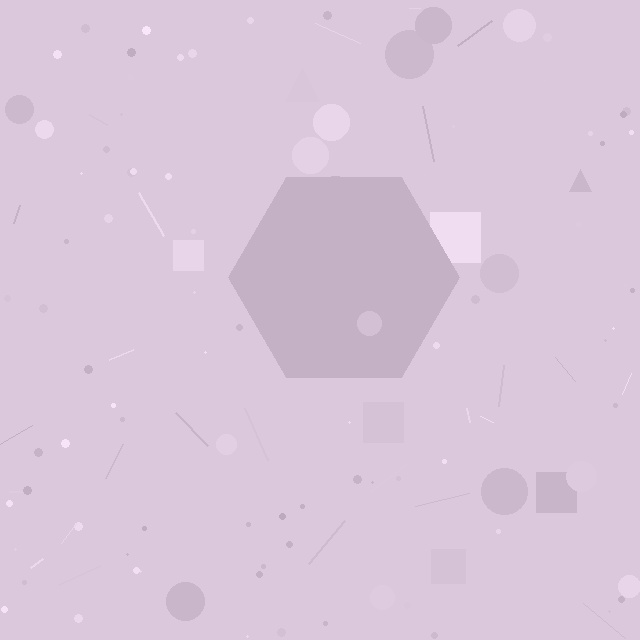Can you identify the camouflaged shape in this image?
The camouflaged shape is a hexagon.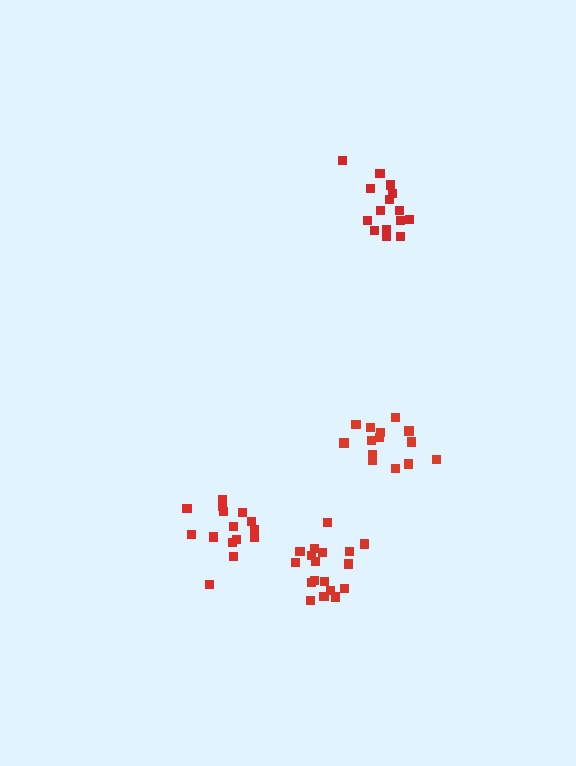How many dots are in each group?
Group 1: 15 dots, Group 2: 18 dots, Group 3: 14 dots, Group 4: 15 dots (62 total).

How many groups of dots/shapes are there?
There are 4 groups.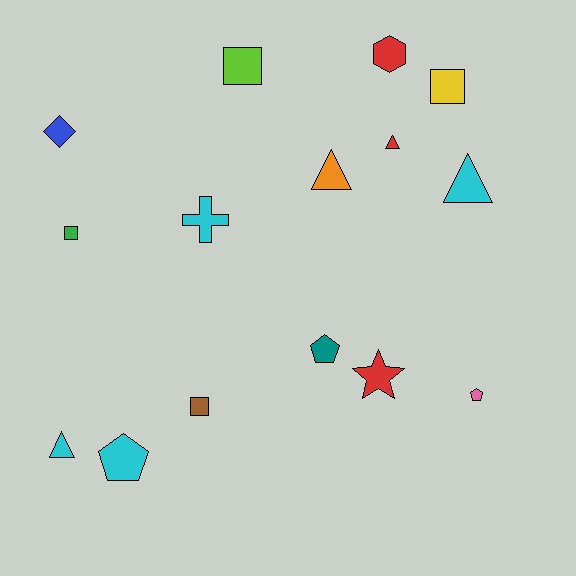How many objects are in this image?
There are 15 objects.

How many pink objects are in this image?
There is 1 pink object.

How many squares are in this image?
There are 4 squares.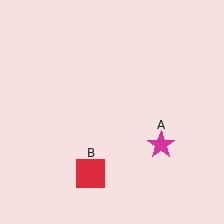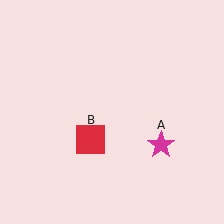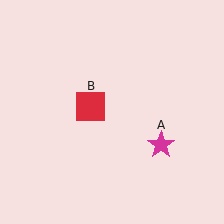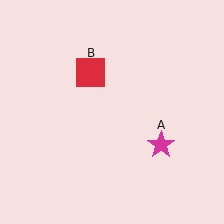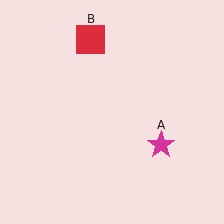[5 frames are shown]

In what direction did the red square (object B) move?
The red square (object B) moved up.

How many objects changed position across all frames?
1 object changed position: red square (object B).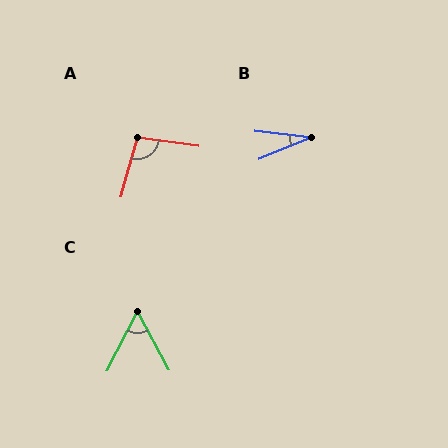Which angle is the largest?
A, at approximately 97 degrees.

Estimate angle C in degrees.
Approximately 55 degrees.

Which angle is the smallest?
B, at approximately 29 degrees.